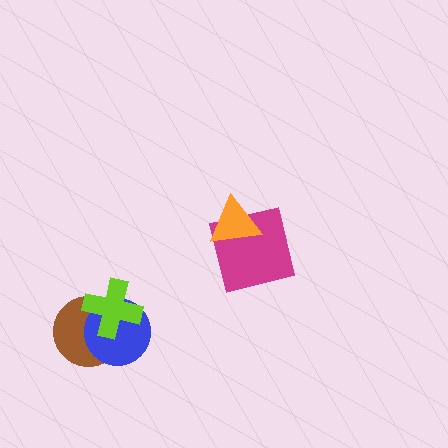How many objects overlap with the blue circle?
2 objects overlap with the blue circle.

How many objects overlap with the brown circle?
2 objects overlap with the brown circle.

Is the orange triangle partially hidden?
No, no other shape covers it.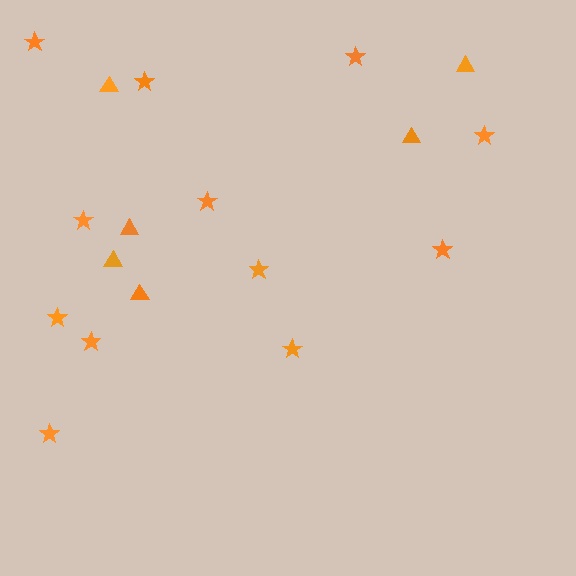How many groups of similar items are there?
There are 2 groups: one group of stars (12) and one group of triangles (6).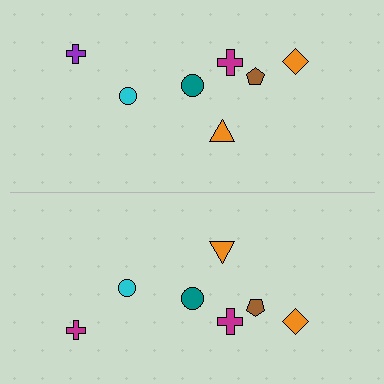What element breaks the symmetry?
The magenta cross on the bottom side breaks the symmetry — its mirror counterpart is purple.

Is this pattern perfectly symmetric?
No, the pattern is not perfectly symmetric. The magenta cross on the bottom side breaks the symmetry — its mirror counterpart is purple.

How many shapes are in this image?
There are 14 shapes in this image.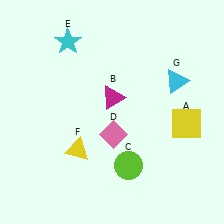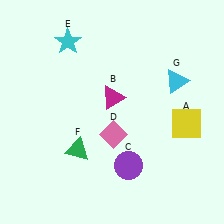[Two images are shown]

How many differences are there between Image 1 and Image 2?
There are 2 differences between the two images.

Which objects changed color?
C changed from lime to purple. F changed from yellow to green.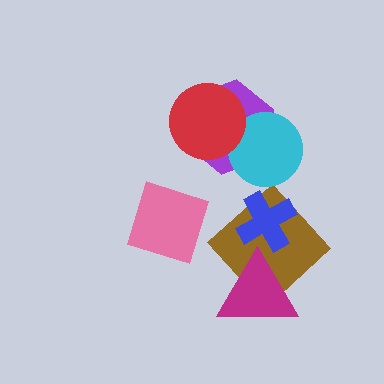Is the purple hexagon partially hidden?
Yes, it is partially covered by another shape.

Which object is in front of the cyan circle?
The red circle is in front of the cyan circle.